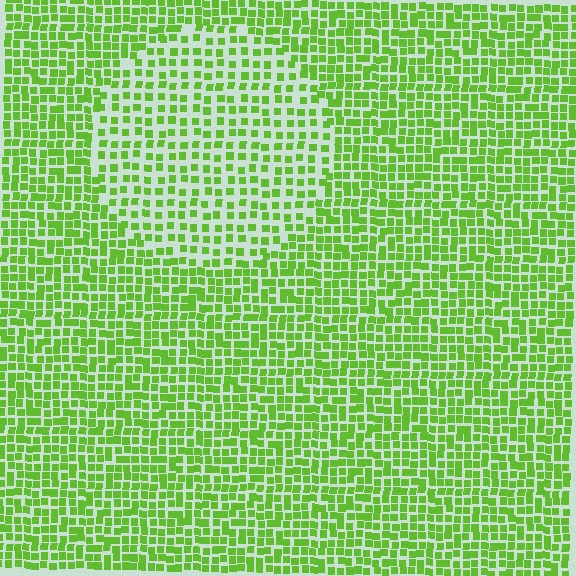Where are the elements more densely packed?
The elements are more densely packed outside the circle boundary.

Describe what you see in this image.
The image contains small lime elements arranged at two different densities. A circle-shaped region is visible where the elements are less densely packed than the surrounding area.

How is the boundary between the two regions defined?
The boundary is defined by a change in element density (approximately 1.7x ratio). All elements are the same color, size, and shape.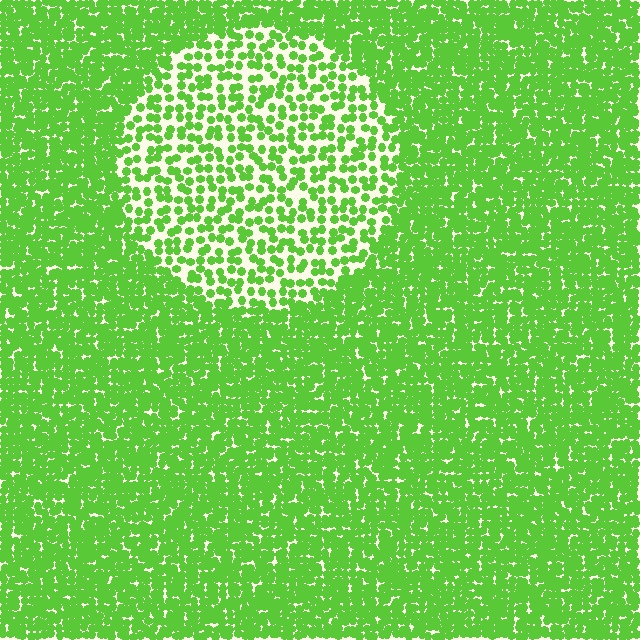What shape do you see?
I see a circle.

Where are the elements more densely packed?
The elements are more densely packed outside the circle boundary.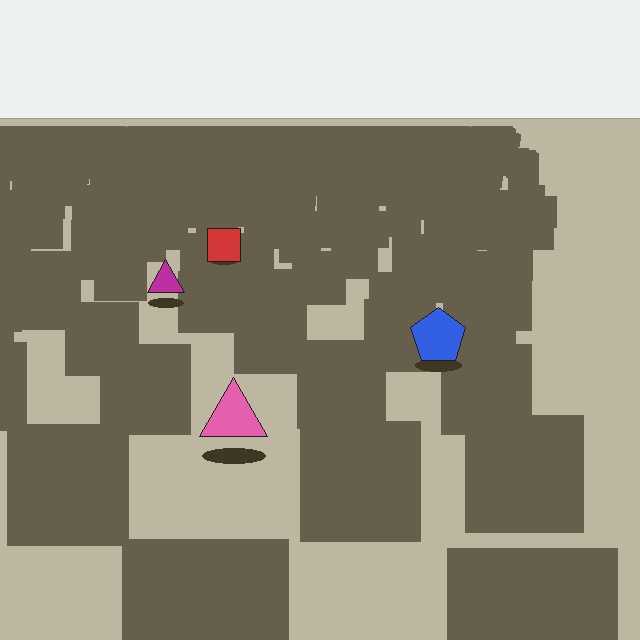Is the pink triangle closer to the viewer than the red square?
Yes. The pink triangle is closer — you can tell from the texture gradient: the ground texture is coarser near it.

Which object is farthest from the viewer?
The red square is farthest from the viewer. It appears smaller and the ground texture around it is denser.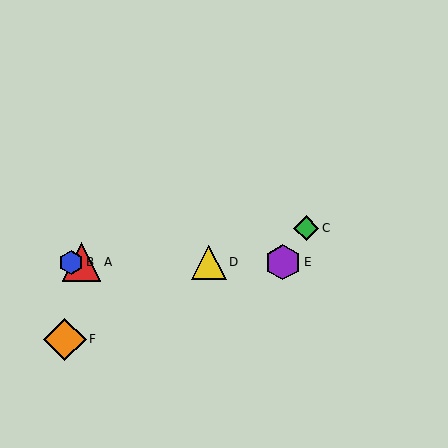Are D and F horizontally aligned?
No, D is at y≈262 and F is at y≈339.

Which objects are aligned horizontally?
Objects A, B, D, E are aligned horizontally.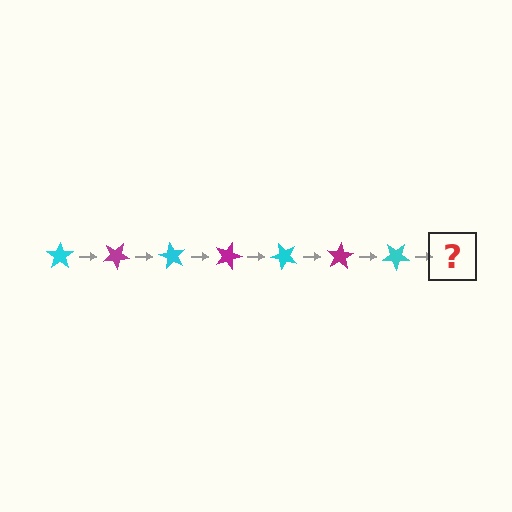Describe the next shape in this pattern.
It should be a magenta star, rotated 210 degrees from the start.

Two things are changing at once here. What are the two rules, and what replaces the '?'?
The two rules are that it rotates 30 degrees each step and the color cycles through cyan and magenta. The '?' should be a magenta star, rotated 210 degrees from the start.